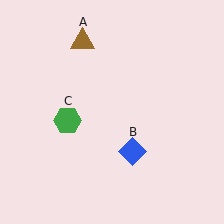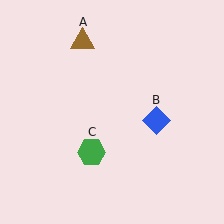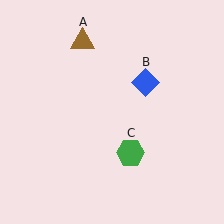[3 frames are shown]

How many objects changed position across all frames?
2 objects changed position: blue diamond (object B), green hexagon (object C).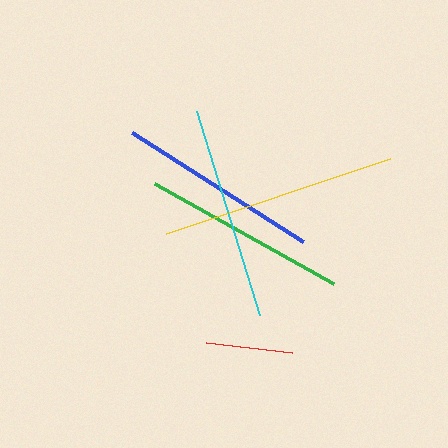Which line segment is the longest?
The yellow line is the longest at approximately 236 pixels.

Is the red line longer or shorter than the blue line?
The blue line is longer than the red line.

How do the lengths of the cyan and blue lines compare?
The cyan and blue lines are approximately the same length.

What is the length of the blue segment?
The blue segment is approximately 203 pixels long.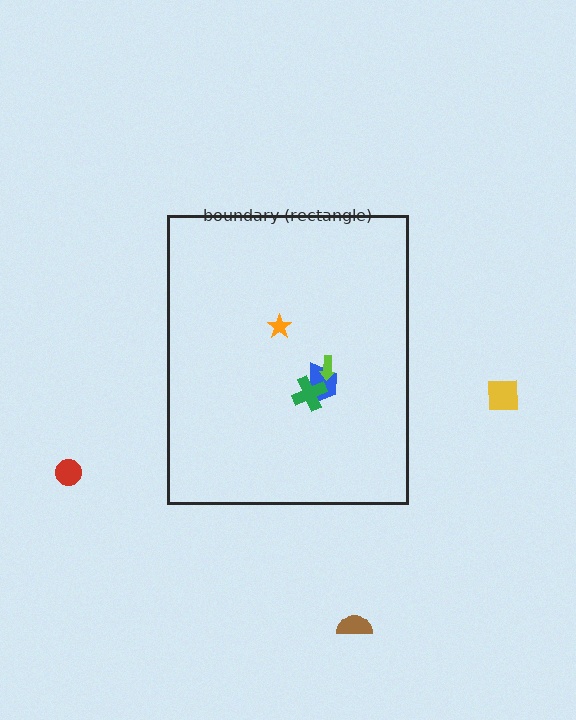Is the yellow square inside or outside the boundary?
Outside.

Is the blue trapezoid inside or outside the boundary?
Inside.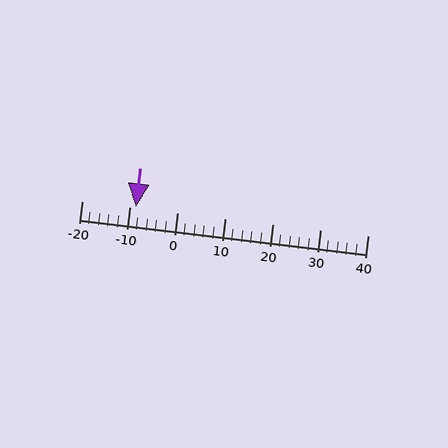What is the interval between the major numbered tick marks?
The major tick marks are spaced 10 units apart.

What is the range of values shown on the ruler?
The ruler shows values from -20 to 40.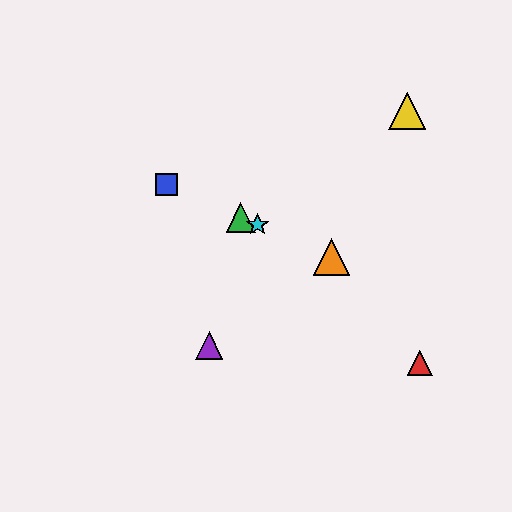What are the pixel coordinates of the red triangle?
The red triangle is at (420, 363).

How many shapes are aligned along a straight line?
4 shapes (the blue square, the green triangle, the orange triangle, the cyan star) are aligned along a straight line.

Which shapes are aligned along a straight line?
The blue square, the green triangle, the orange triangle, the cyan star are aligned along a straight line.